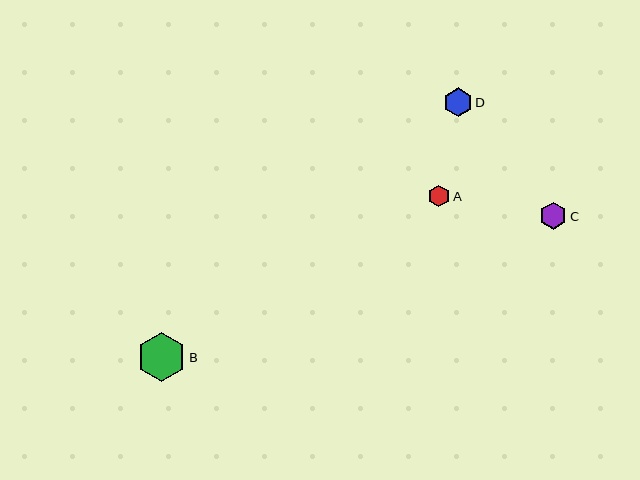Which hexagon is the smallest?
Hexagon A is the smallest with a size of approximately 22 pixels.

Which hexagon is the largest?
Hexagon B is the largest with a size of approximately 49 pixels.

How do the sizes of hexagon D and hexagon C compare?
Hexagon D and hexagon C are approximately the same size.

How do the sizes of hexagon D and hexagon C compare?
Hexagon D and hexagon C are approximately the same size.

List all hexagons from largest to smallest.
From largest to smallest: B, D, C, A.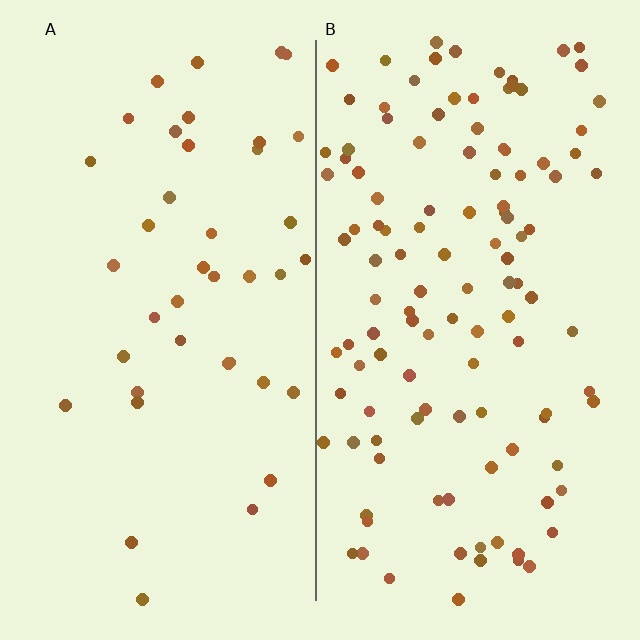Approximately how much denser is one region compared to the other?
Approximately 2.9× — region B over region A.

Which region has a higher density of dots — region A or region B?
B (the right).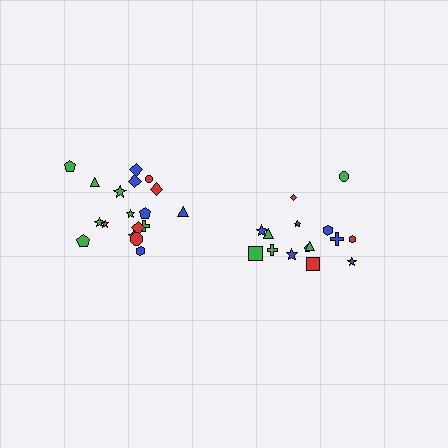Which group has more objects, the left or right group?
The left group.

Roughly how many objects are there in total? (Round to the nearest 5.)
Roughly 35 objects in total.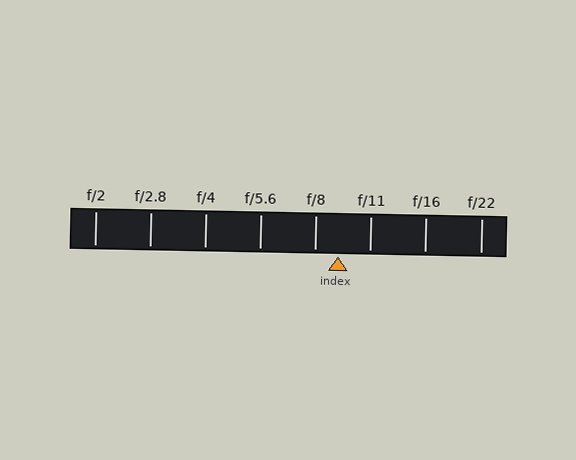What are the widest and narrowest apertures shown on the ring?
The widest aperture shown is f/2 and the narrowest is f/22.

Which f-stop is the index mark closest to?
The index mark is closest to f/8.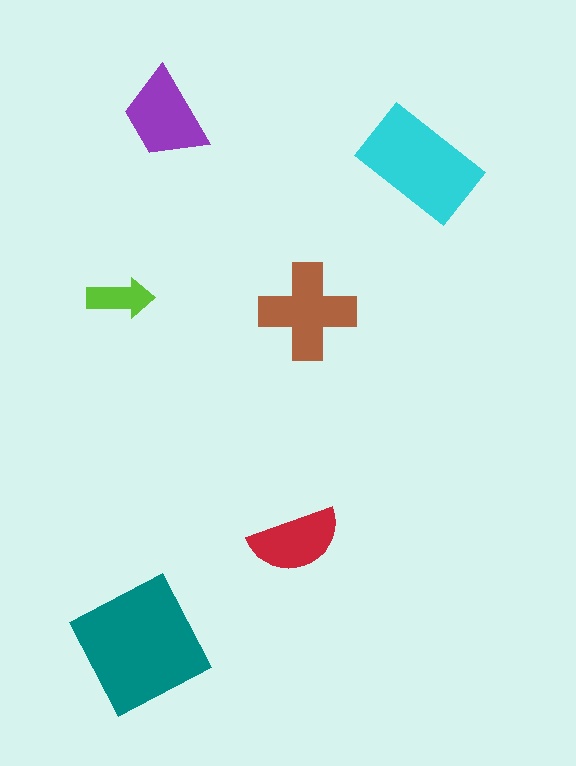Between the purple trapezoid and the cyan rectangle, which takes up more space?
The cyan rectangle.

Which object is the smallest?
The lime arrow.